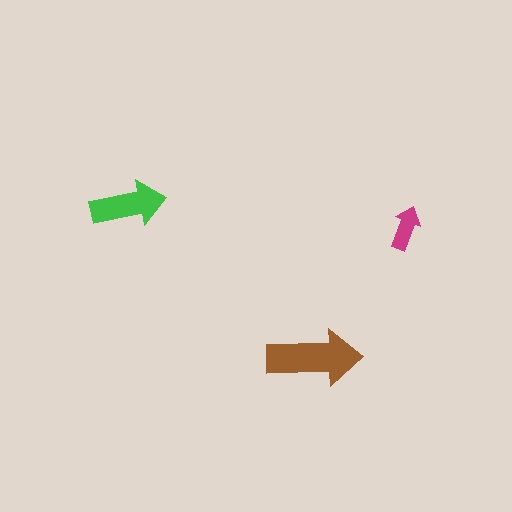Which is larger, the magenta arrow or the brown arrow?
The brown one.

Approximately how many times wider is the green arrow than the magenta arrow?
About 1.5 times wider.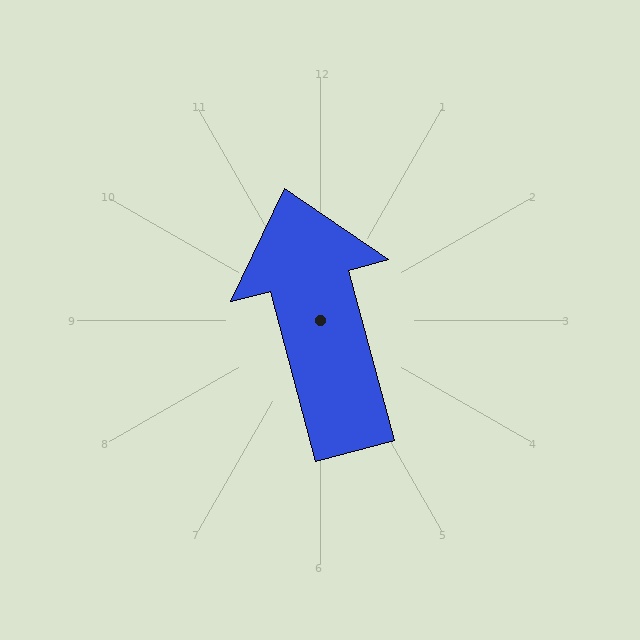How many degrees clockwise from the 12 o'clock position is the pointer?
Approximately 345 degrees.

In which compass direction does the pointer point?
North.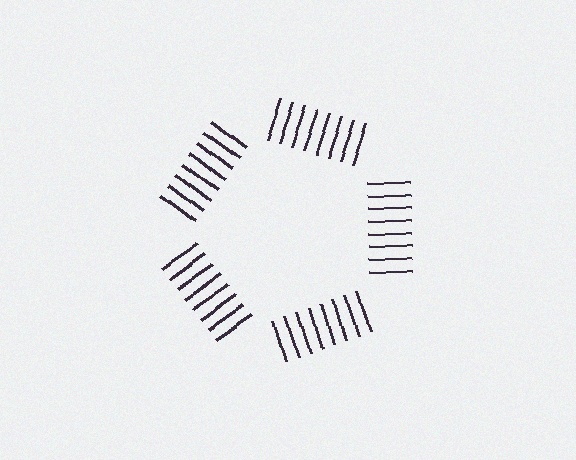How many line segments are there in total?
40 — 8 along each of the 5 edges.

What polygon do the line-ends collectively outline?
An illusory pentagon — the line segments terminate on its edges but no continuous stroke is drawn.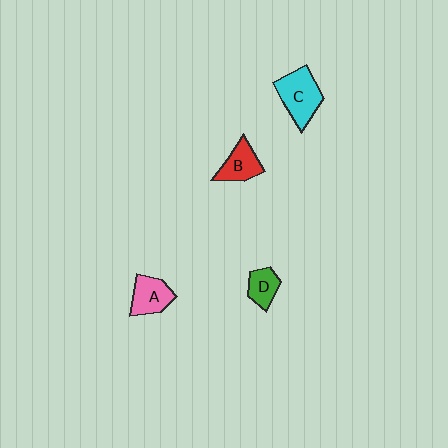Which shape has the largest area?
Shape C (cyan).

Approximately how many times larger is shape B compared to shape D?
Approximately 1.3 times.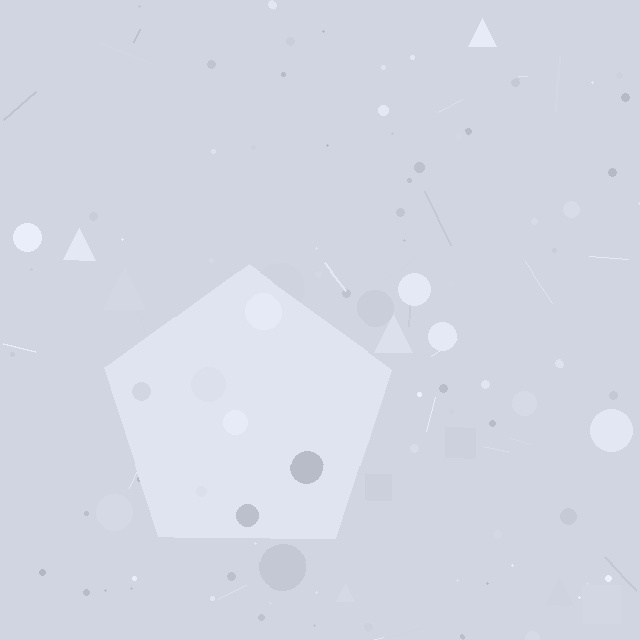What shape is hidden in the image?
A pentagon is hidden in the image.